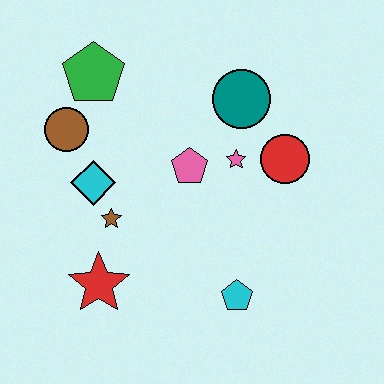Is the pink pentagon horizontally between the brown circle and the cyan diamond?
No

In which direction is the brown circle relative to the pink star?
The brown circle is to the left of the pink star.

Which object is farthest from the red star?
The teal circle is farthest from the red star.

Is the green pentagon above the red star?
Yes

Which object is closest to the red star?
The brown star is closest to the red star.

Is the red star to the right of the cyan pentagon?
No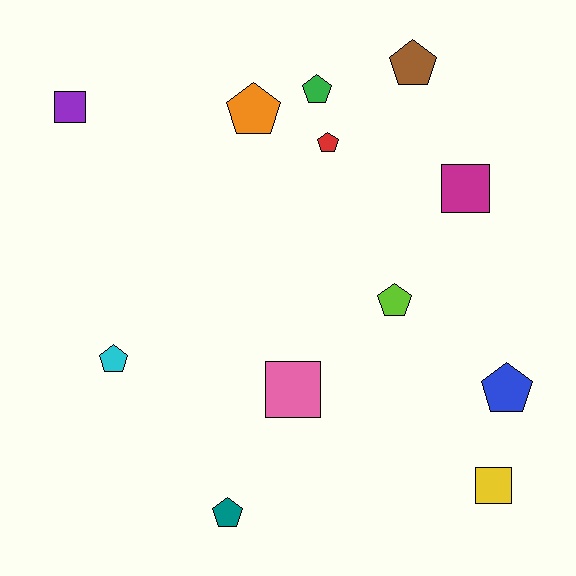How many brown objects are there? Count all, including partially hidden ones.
There is 1 brown object.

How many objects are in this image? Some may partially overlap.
There are 12 objects.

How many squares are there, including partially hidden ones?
There are 4 squares.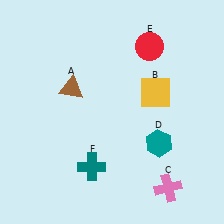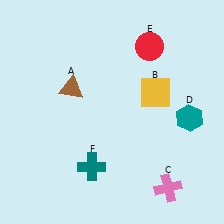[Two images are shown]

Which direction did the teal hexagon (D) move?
The teal hexagon (D) moved right.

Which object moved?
The teal hexagon (D) moved right.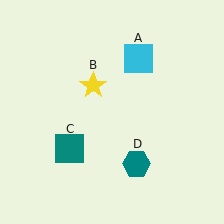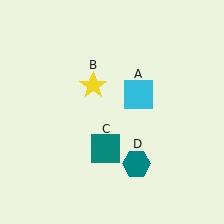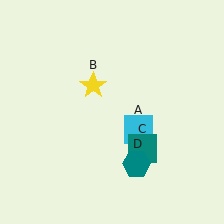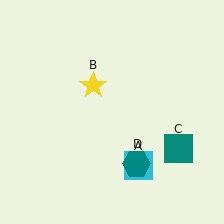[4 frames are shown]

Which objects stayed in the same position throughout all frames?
Yellow star (object B) and teal hexagon (object D) remained stationary.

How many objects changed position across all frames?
2 objects changed position: cyan square (object A), teal square (object C).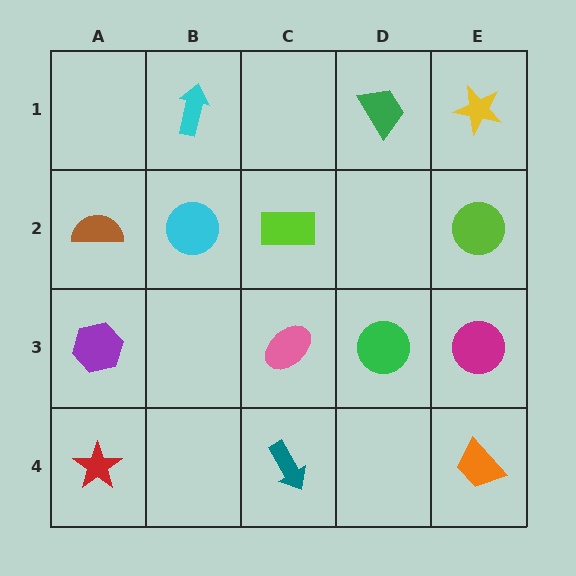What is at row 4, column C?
A teal arrow.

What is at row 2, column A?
A brown semicircle.